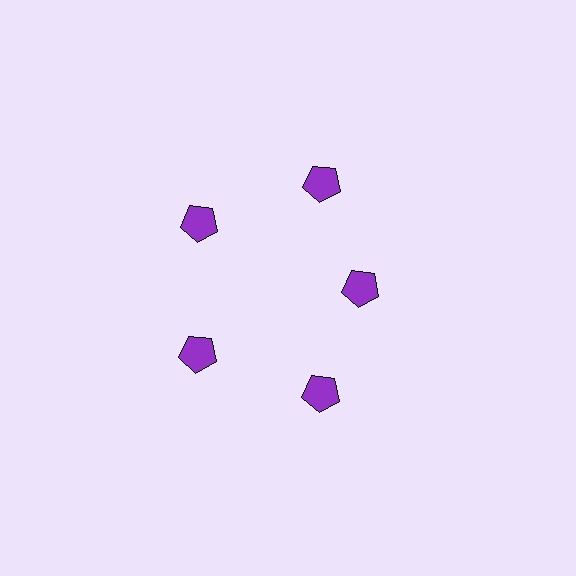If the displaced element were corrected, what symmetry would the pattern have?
It would have 5-fold rotational symmetry — the pattern would map onto itself every 72 degrees.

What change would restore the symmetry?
The symmetry would be restored by moving it outward, back onto the ring so that all 5 pentagons sit at equal angles and equal distance from the center.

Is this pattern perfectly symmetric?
No. The 5 purple pentagons are arranged in a ring, but one element near the 3 o'clock position is pulled inward toward the center, breaking the 5-fold rotational symmetry.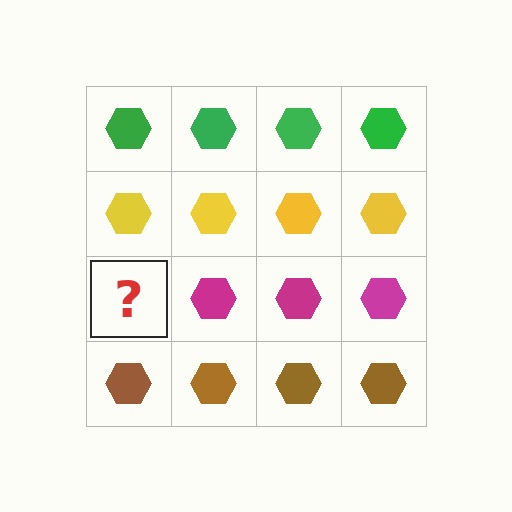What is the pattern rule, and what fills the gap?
The rule is that each row has a consistent color. The gap should be filled with a magenta hexagon.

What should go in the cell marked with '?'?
The missing cell should contain a magenta hexagon.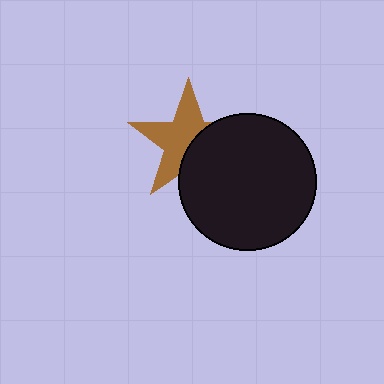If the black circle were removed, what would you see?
You would see the complete brown star.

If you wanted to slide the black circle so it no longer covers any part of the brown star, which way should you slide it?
Slide it toward the lower-right — that is the most direct way to separate the two shapes.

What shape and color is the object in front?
The object in front is a black circle.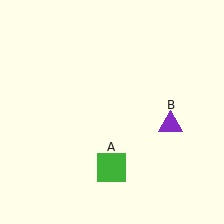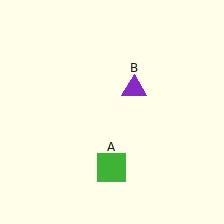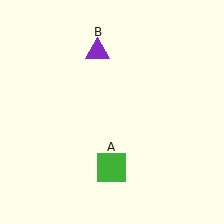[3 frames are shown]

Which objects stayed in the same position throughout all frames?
Green square (object A) remained stationary.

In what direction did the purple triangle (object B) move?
The purple triangle (object B) moved up and to the left.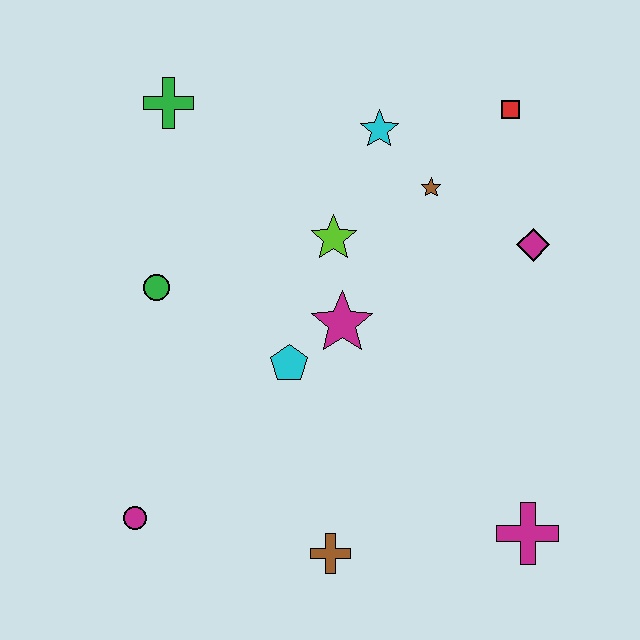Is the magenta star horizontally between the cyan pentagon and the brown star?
Yes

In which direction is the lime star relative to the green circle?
The lime star is to the right of the green circle.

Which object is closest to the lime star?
The magenta star is closest to the lime star.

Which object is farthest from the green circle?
The magenta cross is farthest from the green circle.